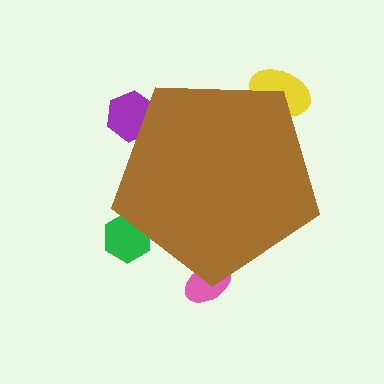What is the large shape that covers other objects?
A brown pentagon.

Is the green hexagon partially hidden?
Yes, the green hexagon is partially hidden behind the brown pentagon.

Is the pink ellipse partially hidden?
Yes, the pink ellipse is partially hidden behind the brown pentagon.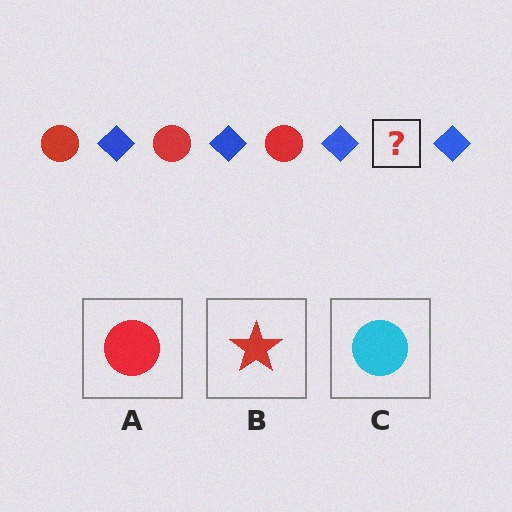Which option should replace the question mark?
Option A.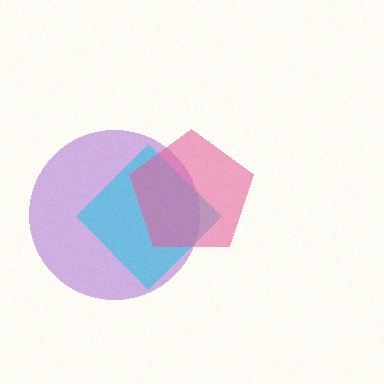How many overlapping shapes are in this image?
There are 3 overlapping shapes in the image.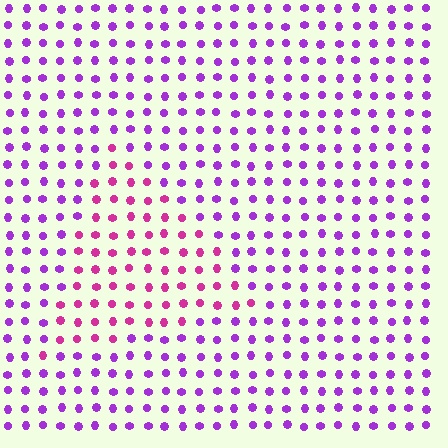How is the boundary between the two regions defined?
The boundary is defined purely by a slight shift in hue (about 38 degrees). Spacing, size, and orientation are identical on both sides.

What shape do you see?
I see a triangle.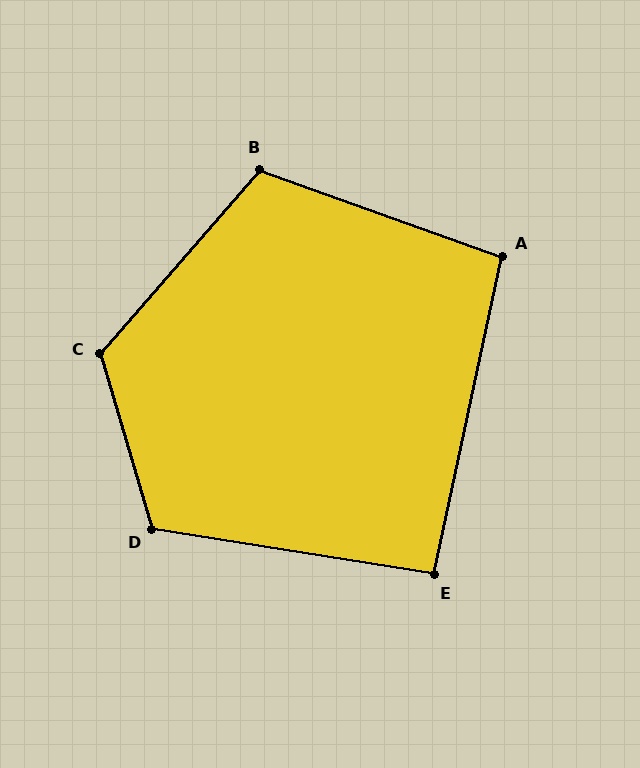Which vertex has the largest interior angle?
C, at approximately 123 degrees.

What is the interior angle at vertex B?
Approximately 111 degrees (obtuse).